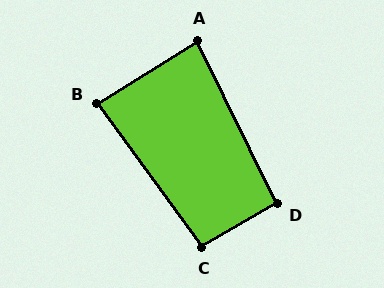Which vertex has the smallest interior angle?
A, at approximately 84 degrees.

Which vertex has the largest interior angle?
C, at approximately 96 degrees.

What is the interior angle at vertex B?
Approximately 86 degrees (approximately right).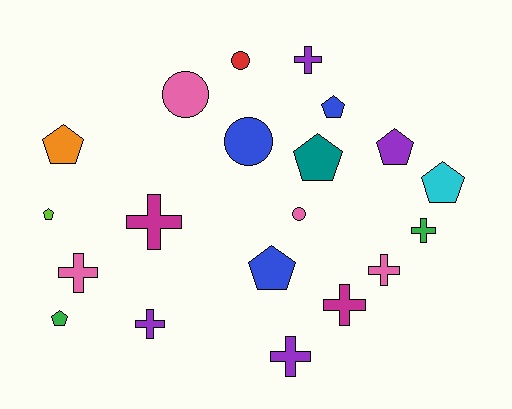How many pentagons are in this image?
There are 8 pentagons.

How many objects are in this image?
There are 20 objects.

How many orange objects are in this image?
There is 1 orange object.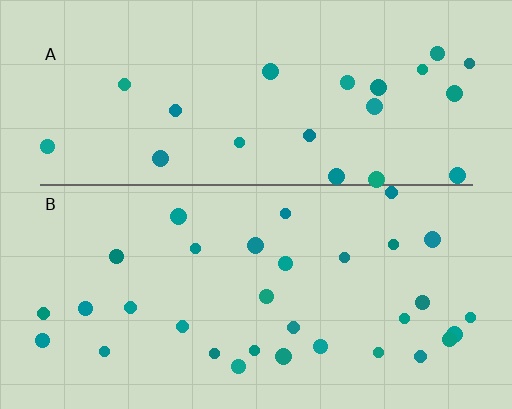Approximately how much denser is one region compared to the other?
Approximately 1.4× — region B over region A.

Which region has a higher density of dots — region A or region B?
B (the bottom).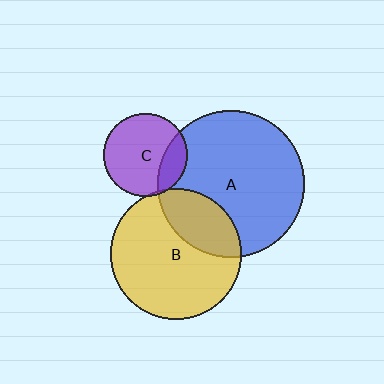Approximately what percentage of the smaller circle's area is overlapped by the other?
Approximately 20%.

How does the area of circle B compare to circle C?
Approximately 2.4 times.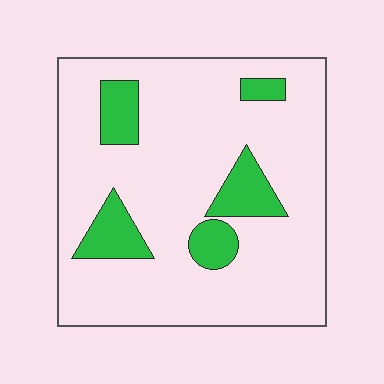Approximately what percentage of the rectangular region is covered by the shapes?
Approximately 15%.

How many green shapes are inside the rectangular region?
5.